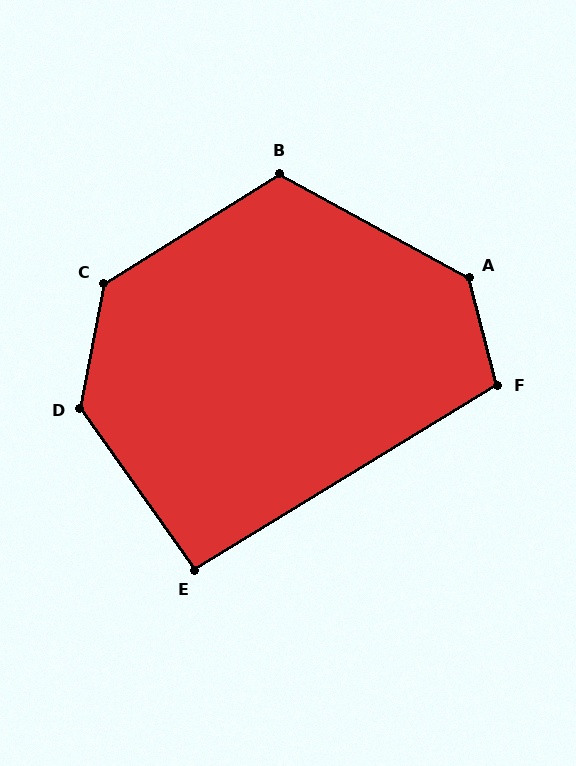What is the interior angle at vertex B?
Approximately 119 degrees (obtuse).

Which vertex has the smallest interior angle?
E, at approximately 94 degrees.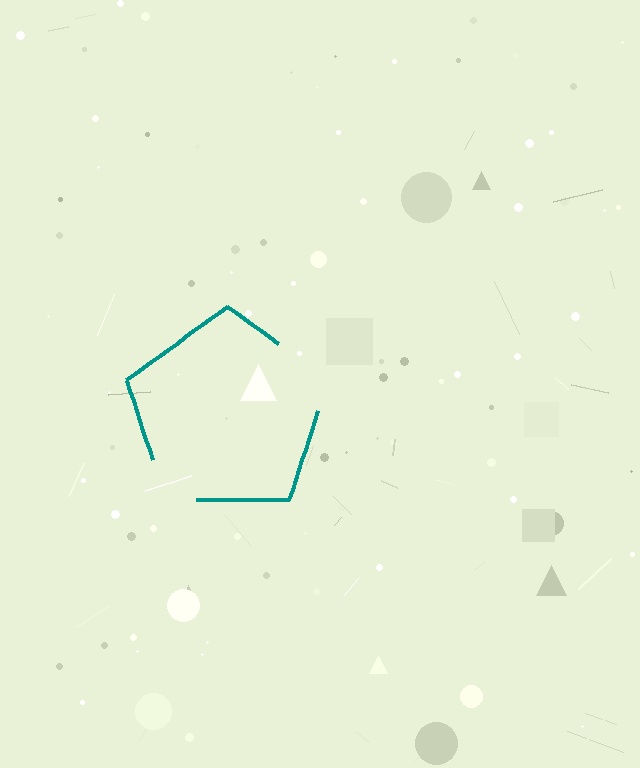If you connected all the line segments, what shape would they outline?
They would outline a pentagon.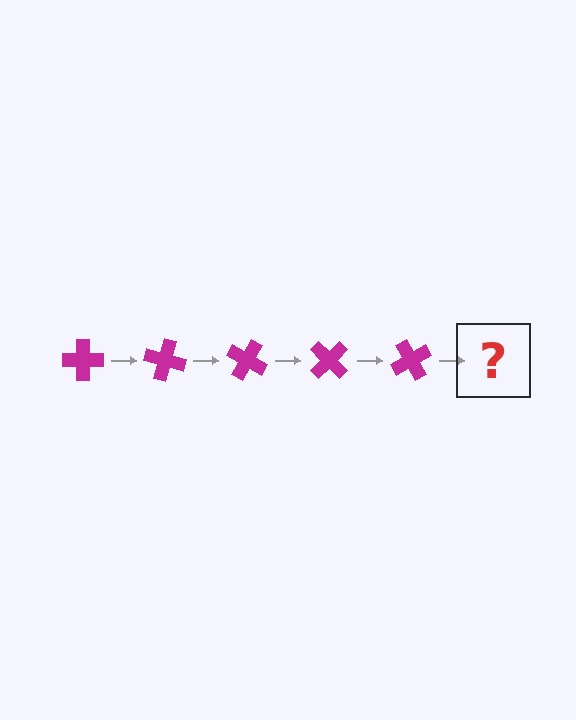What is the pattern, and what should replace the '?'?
The pattern is that the cross rotates 15 degrees each step. The '?' should be a magenta cross rotated 75 degrees.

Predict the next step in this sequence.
The next step is a magenta cross rotated 75 degrees.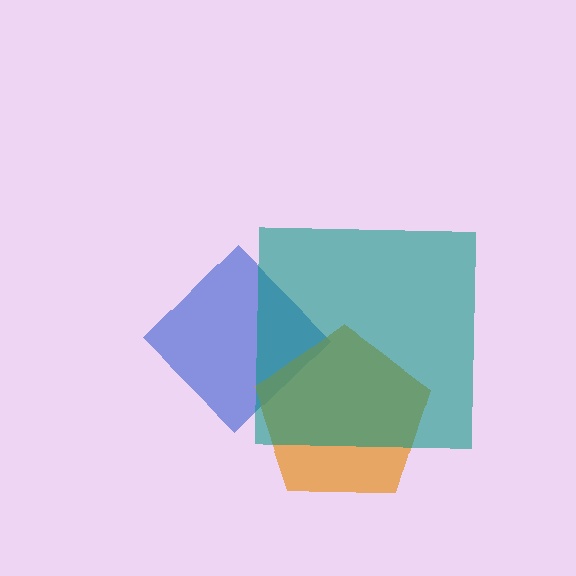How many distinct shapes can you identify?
There are 3 distinct shapes: a blue diamond, an orange pentagon, a teal square.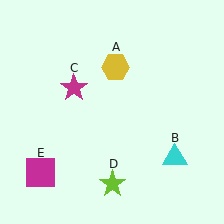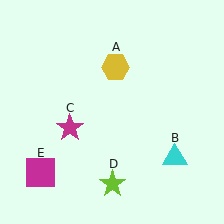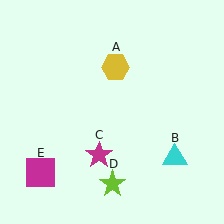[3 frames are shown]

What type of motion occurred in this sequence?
The magenta star (object C) rotated counterclockwise around the center of the scene.